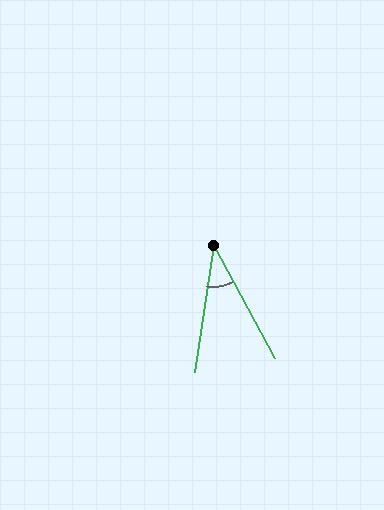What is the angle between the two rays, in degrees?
Approximately 37 degrees.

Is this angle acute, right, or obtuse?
It is acute.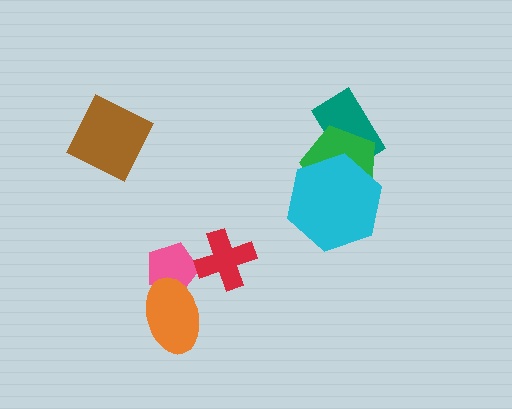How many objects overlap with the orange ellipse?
1 object overlaps with the orange ellipse.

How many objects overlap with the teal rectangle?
2 objects overlap with the teal rectangle.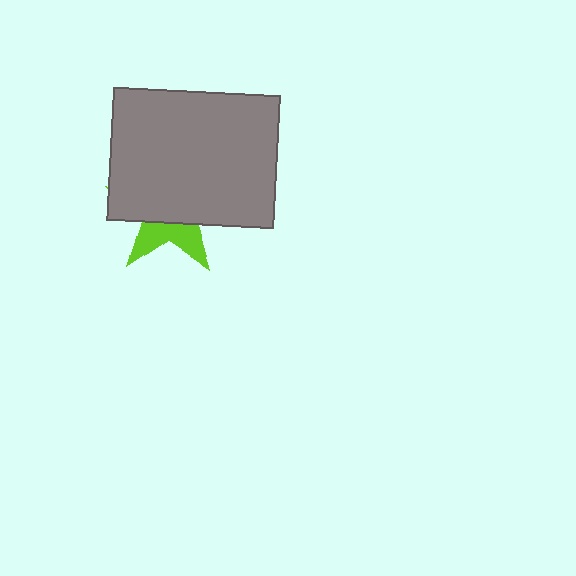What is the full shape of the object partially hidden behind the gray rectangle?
The partially hidden object is a lime star.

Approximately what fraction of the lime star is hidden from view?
Roughly 66% of the lime star is hidden behind the gray rectangle.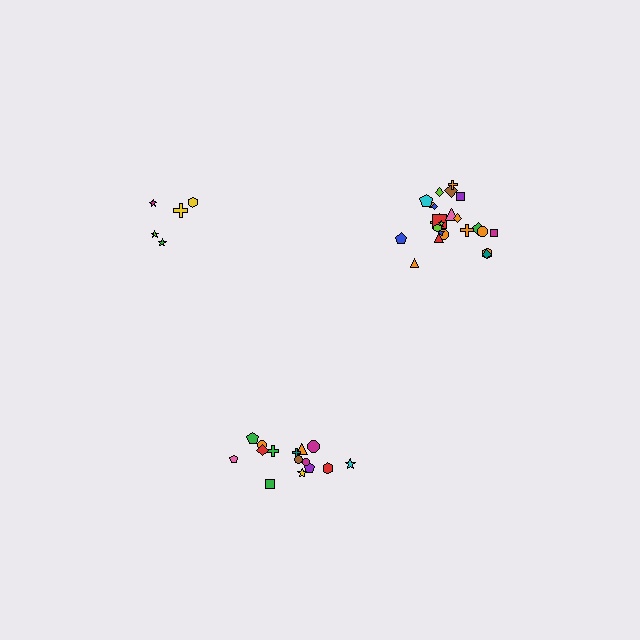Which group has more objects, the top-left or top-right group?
The top-right group.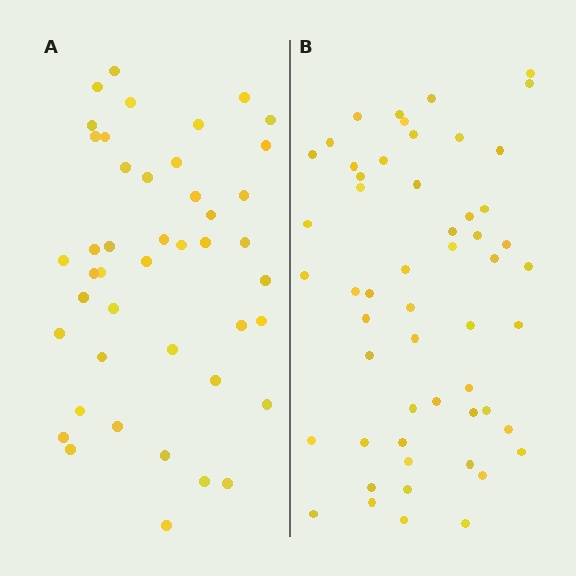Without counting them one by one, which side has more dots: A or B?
Region B (the right region) has more dots.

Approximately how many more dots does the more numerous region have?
Region B has roughly 10 or so more dots than region A.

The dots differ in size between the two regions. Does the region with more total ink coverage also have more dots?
No. Region A has more total ink coverage because its dots are larger, but region B actually contains more individual dots. Total area can be misleading — the number of items is what matters here.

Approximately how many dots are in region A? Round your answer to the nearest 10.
About 40 dots. (The exact count is 44, which rounds to 40.)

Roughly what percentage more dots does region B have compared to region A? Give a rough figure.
About 25% more.